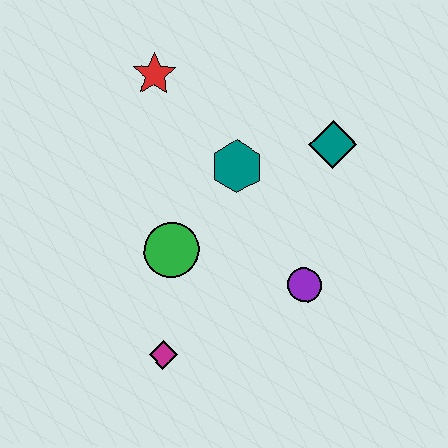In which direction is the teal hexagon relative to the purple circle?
The teal hexagon is above the purple circle.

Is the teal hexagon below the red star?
Yes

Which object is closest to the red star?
The teal hexagon is closest to the red star.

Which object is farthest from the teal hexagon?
The magenta diamond is farthest from the teal hexagon.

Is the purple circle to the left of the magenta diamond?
No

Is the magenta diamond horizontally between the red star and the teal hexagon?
Yes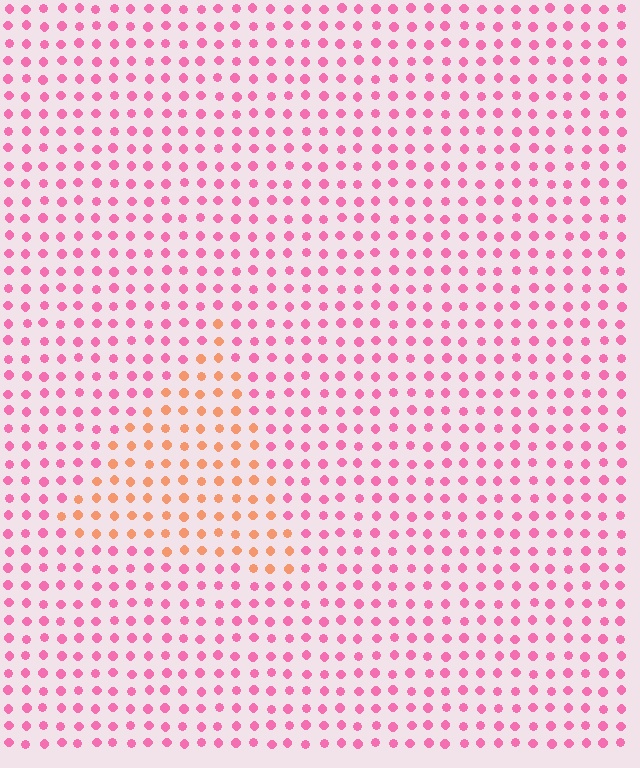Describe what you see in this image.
The image is filled with small pink elements in a uniform arrangement. A triangle-shaped region is visible where the elements are tinted to a slightly different hue, forming a subtle color boundary.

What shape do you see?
I see a triangle.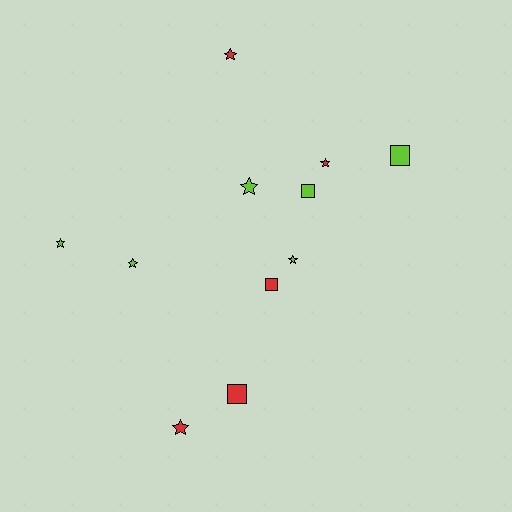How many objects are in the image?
There are 11 objects.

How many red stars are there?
There are 3 red stars.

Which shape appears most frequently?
Star, with 7 objects.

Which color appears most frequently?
Lime, with 6 objects.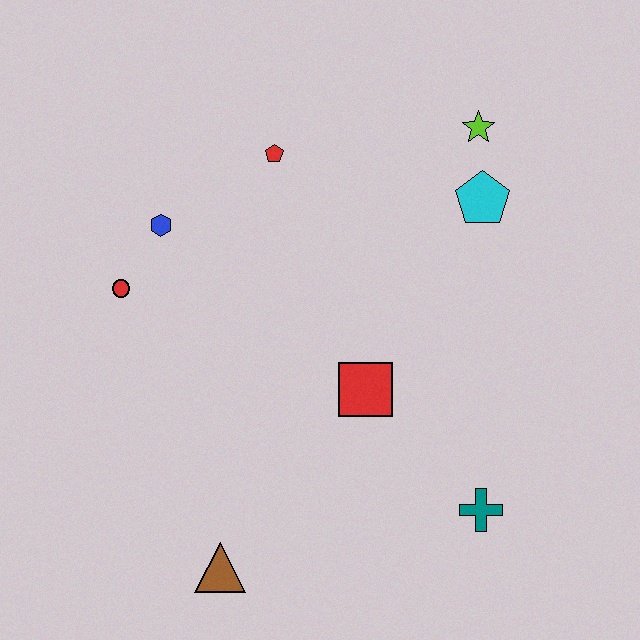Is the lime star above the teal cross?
Yes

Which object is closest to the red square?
The teal cross is closest to the red square.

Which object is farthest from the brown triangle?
The lime star is farthest from the brown triangle.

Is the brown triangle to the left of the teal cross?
Yes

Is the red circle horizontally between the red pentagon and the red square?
No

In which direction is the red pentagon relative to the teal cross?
The red pentagon is above the teal cross.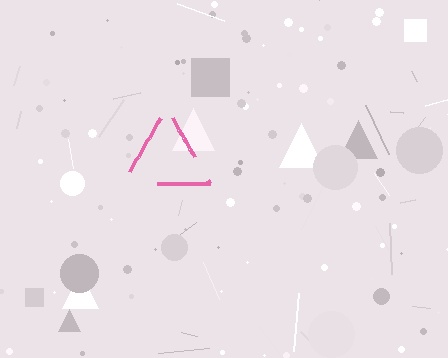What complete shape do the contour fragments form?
The contour fragments form a triangle.